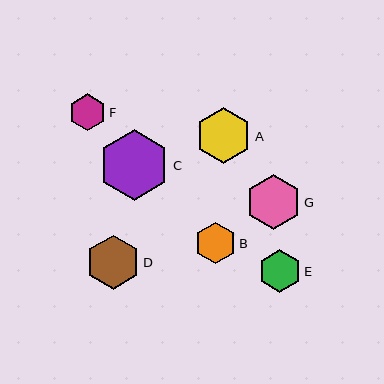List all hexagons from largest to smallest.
From largest to smallest: C, A, G, D, E, B, F.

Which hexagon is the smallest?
Hexagon F is the smallest with a size of approximately 37 pixels.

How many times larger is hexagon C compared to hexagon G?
Hexagon C is approximately 1.3 times the size of hexagon G.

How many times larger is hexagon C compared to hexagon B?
Hexagon C is approximately 1.7 times the size of hexagon B.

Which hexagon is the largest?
Hexagon C is the largest with a size of approximately 71 pixels.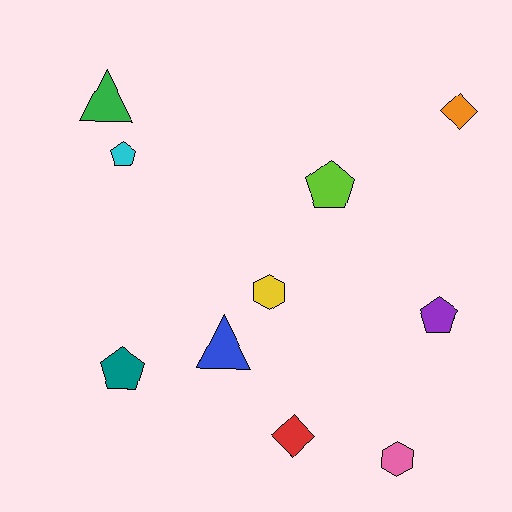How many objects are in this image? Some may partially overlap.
There are 10 objects.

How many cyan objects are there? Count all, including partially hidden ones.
There is 1 cyan object.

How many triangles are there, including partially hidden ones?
There are 2 triangles.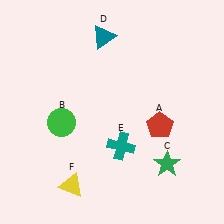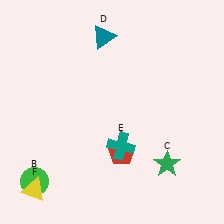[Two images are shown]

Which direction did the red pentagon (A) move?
The red pentagon (A) moved left.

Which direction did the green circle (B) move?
The green circle (B) moved down.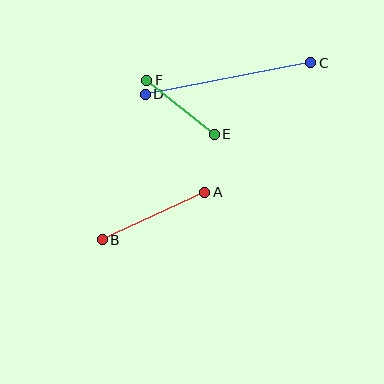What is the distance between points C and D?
The distance is approximately 168 pixels.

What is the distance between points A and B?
The distance is approximately 113 pixels.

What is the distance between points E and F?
The distance is approximately 86 pixels.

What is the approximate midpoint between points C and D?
The midpoint is at approximately (228, 79) pixels.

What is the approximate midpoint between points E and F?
The midpoint is at approximately (180, 107) pixels.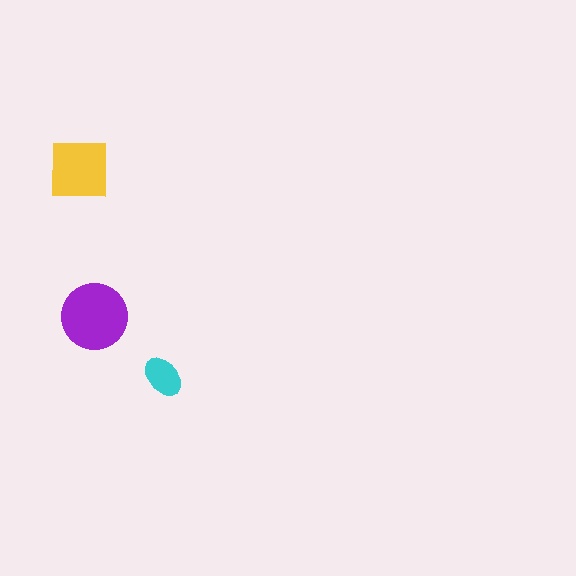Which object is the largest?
The purple circle.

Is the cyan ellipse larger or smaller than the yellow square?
Smaller.